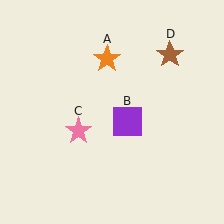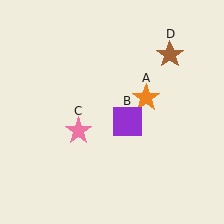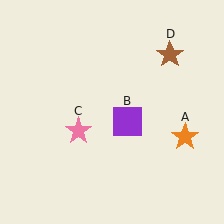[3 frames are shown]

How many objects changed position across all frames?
1 object changed position: orange star (object A).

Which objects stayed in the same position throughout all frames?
Purple square (object B) and pink star (object C) and brown star (object D) remained stationary.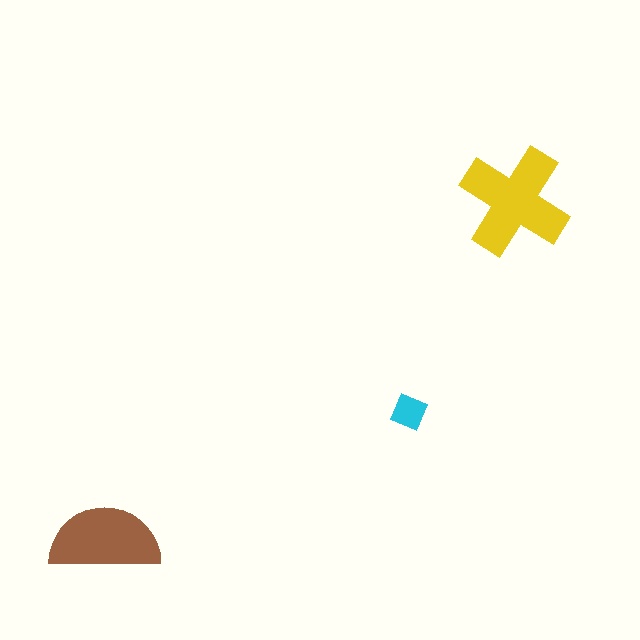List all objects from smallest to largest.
The cyan diamond, the brown semicircle, the yellow cross.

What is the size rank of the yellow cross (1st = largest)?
1st.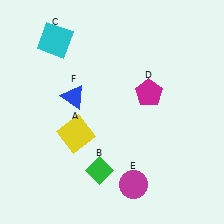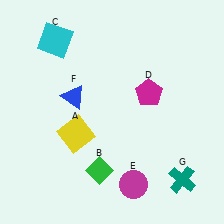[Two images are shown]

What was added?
A teal cross (G) was added in Image 2.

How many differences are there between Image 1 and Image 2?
There is 1 difference between the two images.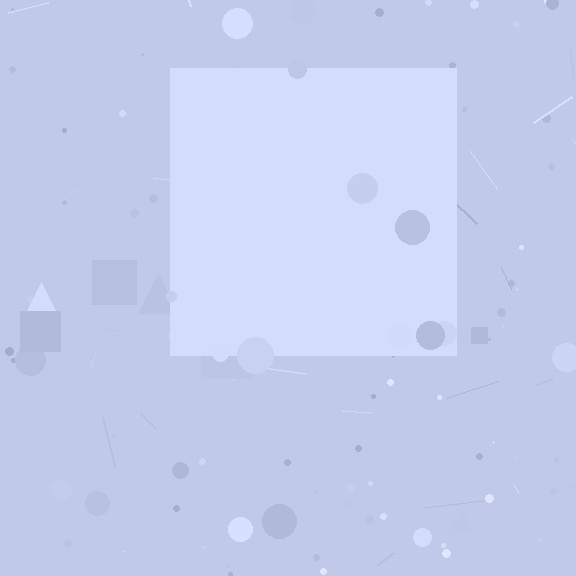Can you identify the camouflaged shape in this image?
The camouflaged shape is a square.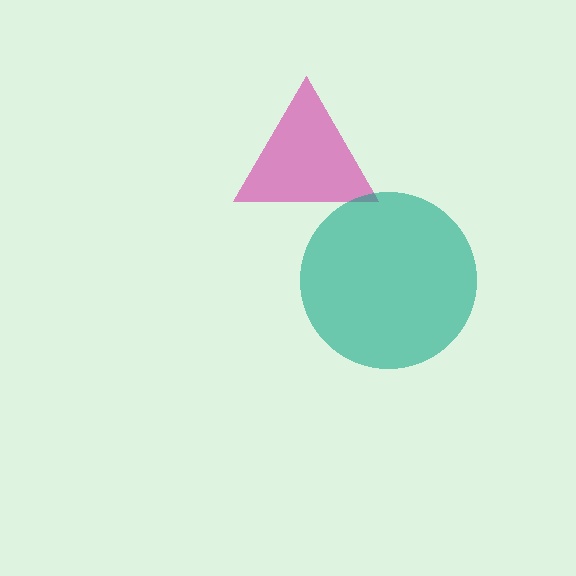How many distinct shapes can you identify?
There are 2 distinct shapes: a magenta triangle, a teal circle.